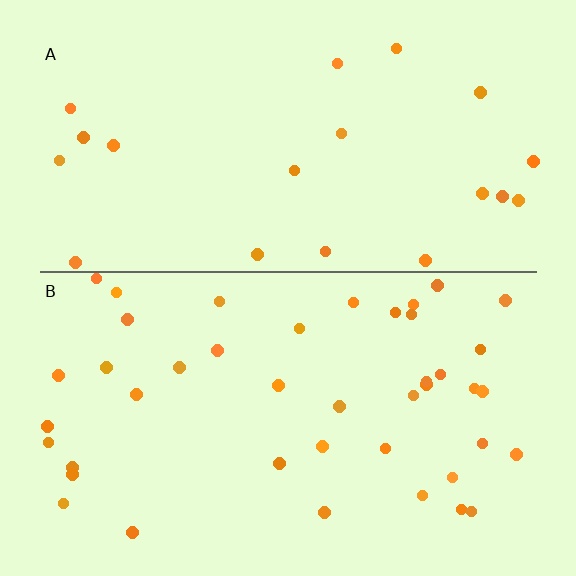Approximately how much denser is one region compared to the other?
Approximately 2.1× — region B over region A.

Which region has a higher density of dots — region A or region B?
B (the bottom).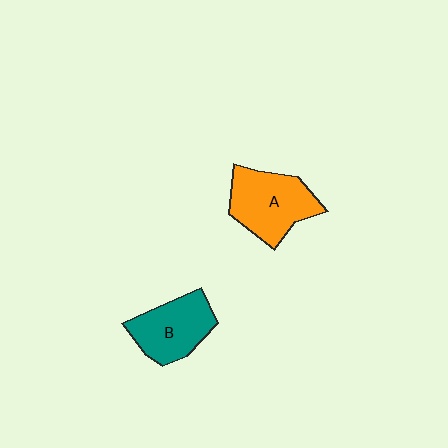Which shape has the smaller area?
Shape B (teal).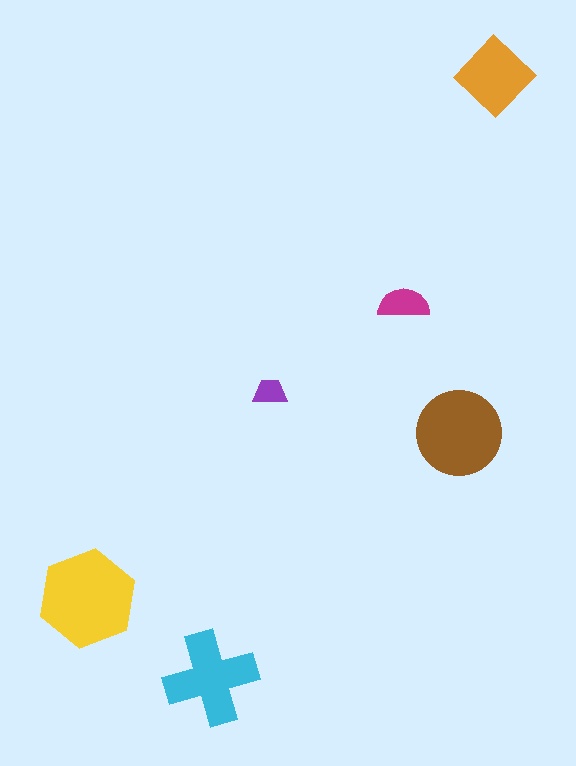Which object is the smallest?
The purple trapezoid.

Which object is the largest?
The yellow hexagon.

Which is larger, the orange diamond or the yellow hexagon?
The yellow hexagon.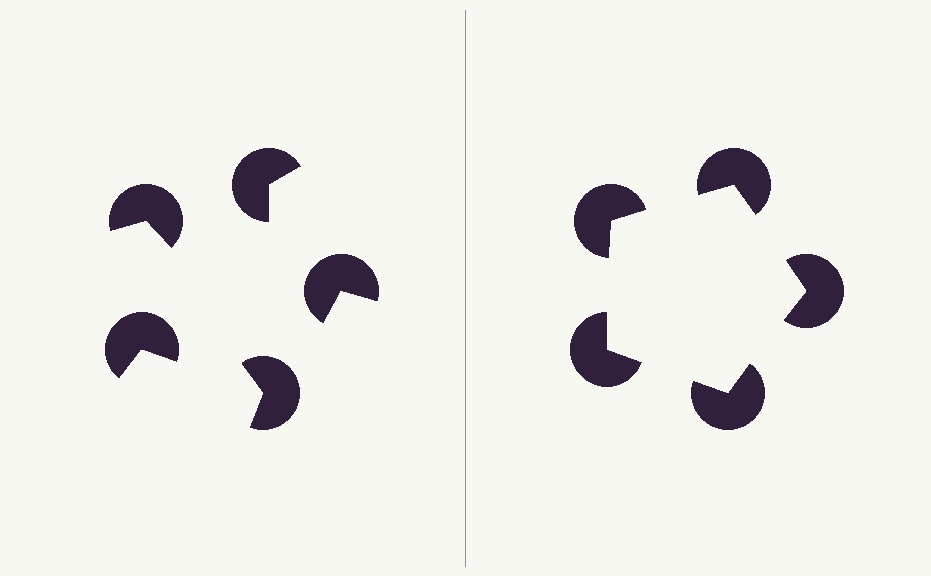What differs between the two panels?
The pac-man discs are positioned identically on both sides; only the wedge orientations differ. On the right they align to a pentagon; on the left they are misaligned.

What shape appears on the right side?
An illusory pentagon.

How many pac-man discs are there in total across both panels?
10 — 5 on each side.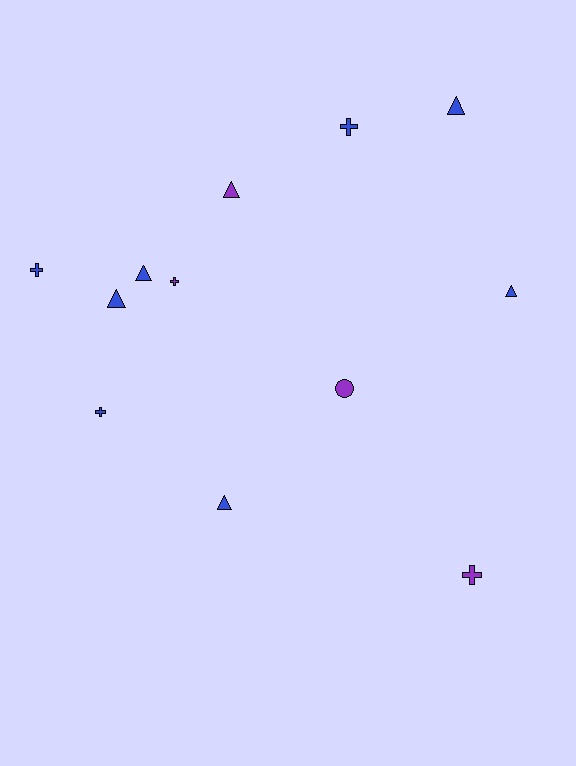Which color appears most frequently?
Blue, with 8 objects.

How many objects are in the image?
There are 12 objects.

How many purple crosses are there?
There are 2 purple crosses.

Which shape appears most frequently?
Triangle, with 6 objects.